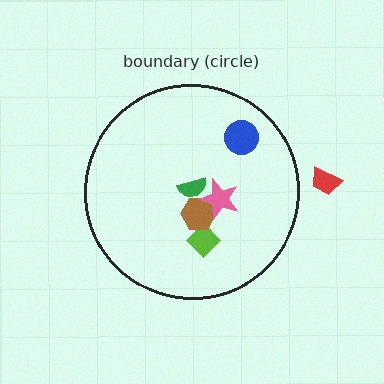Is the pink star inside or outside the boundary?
Inside.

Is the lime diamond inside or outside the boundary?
Inside.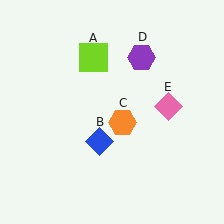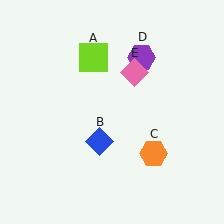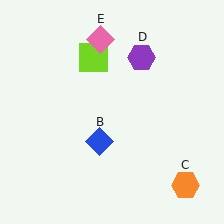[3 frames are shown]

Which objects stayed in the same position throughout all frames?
Lime square (object A) and blue diamond (object B) and purple hexagon (object D) remained stationary.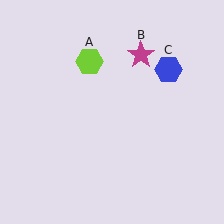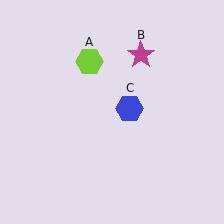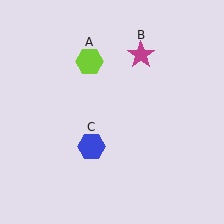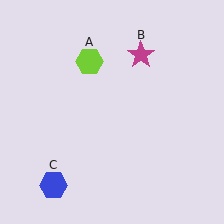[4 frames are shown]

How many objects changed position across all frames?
1 object changed position: blue hexagon (object C).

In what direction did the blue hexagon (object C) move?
The blue hexagon (object C) moved down and to the left.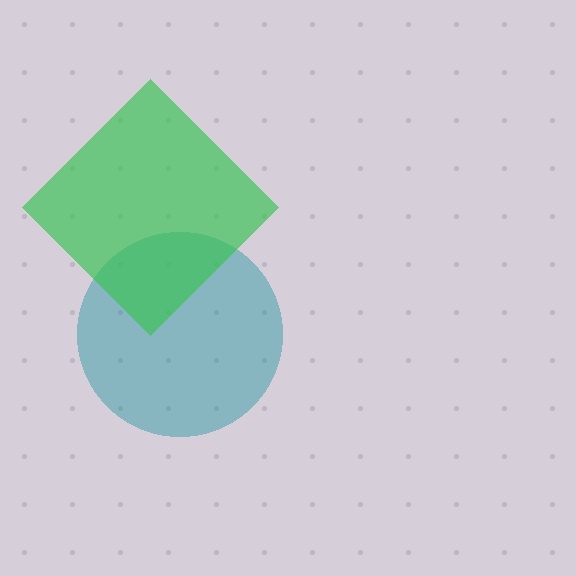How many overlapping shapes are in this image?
There are 2 overlapping shapes in the image.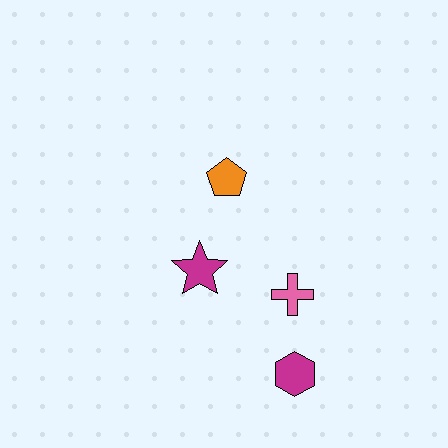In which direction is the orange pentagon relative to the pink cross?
The orange pentagon is above the pink cross.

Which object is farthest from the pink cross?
The orange pentagon is farthest from the pink cross.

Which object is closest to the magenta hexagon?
The pink cross is closest to the magenta hexagon.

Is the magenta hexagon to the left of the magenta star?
No